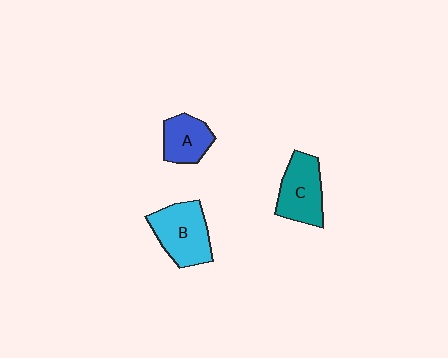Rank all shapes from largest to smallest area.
From largest to smallest: B (cyan), C (teal), A (blue).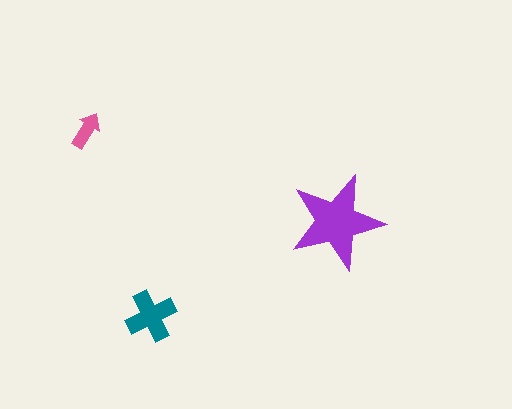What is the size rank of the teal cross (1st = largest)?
2nd.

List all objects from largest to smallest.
The purple star, the teal cross, the pink arrow.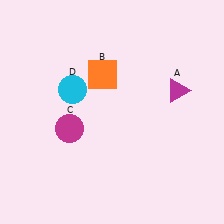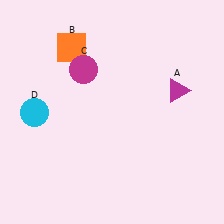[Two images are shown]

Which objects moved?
The objects that moved are: the orange square (B), the magenta circle (C), the cyan circle (D).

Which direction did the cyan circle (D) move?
The cyan circle (D) moved left.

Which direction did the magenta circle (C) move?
The magenta circle (C) moved up.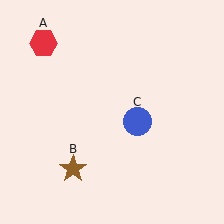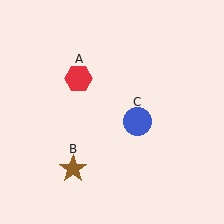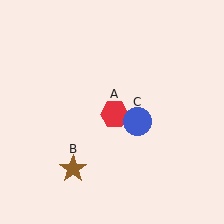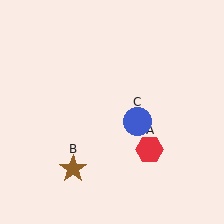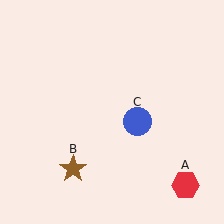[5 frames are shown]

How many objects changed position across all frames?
1 object changed position: red hexagon (object A).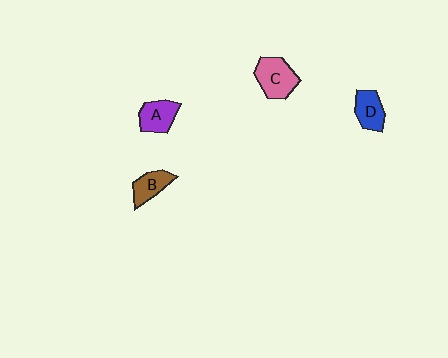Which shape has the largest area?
Shape C (pink).